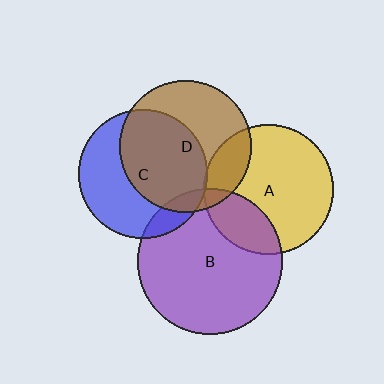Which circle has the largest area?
Circle B (purple).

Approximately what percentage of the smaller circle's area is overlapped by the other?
Approximately 10%.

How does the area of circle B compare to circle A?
Approximately 1.3 times.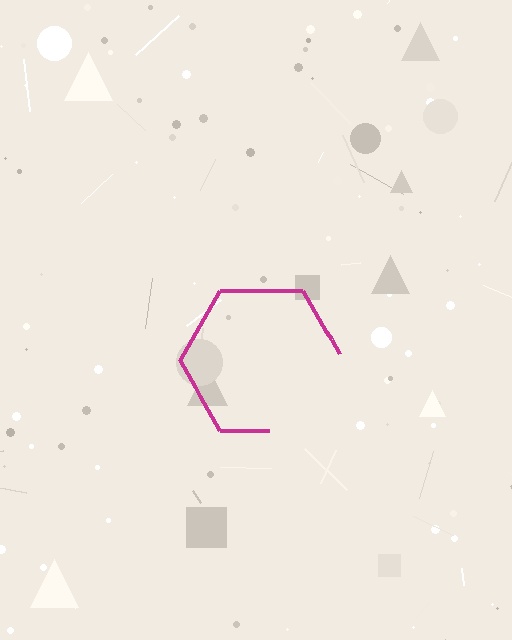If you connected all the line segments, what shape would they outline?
They would outline a hexagon.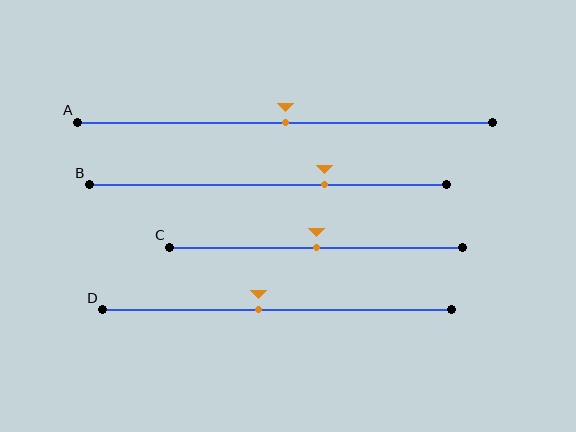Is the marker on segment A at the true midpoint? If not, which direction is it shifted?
Yes, the marker on segment A is at the true midpoint.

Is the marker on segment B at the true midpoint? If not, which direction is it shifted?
No, the marker on segment B is shifted to the right by about 16% of the segment length.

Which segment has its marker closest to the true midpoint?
Segment A has its marker closest to the true midpoint.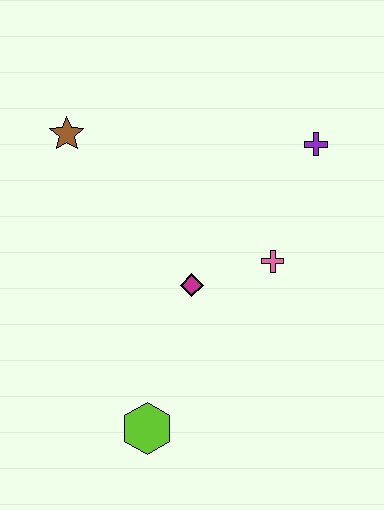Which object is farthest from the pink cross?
The brown star is farthest from the pink cross.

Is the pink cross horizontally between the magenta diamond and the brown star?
No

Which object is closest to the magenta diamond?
The pink cross is closest to the magenta diamond.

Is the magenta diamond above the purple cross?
No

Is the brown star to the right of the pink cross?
No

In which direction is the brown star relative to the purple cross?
The brown star is to the left of the purple cross.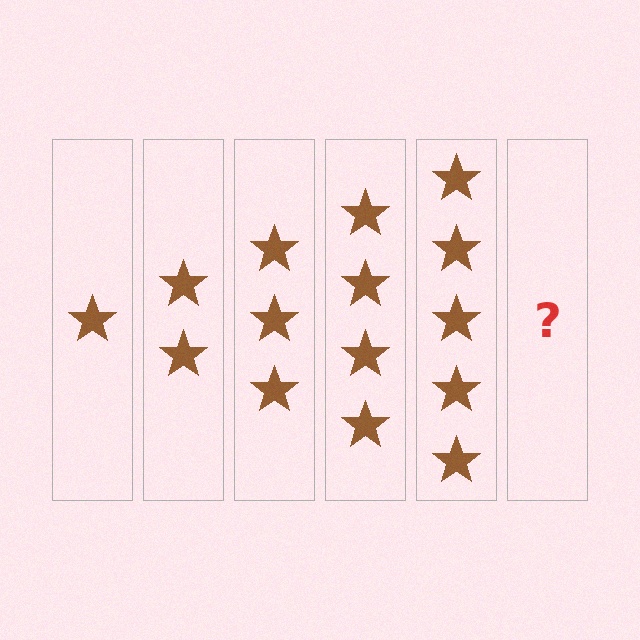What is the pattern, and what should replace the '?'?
The pattern is that each step adds one more star. The '?' should be 6 stars.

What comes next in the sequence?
The next element should be 6 stars.